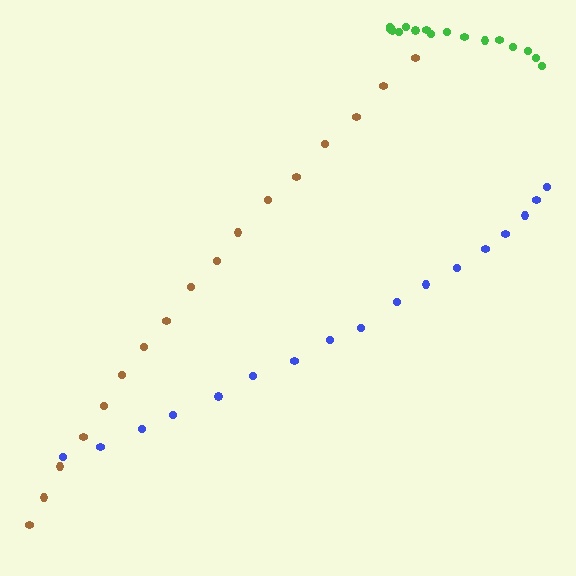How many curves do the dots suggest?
There are 3 distinct paths.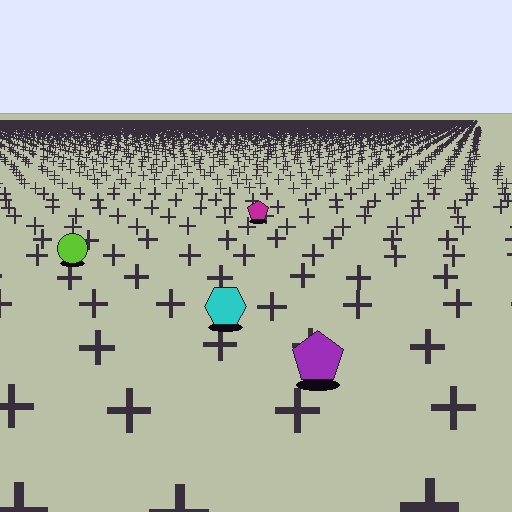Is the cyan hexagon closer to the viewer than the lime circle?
Yes. The cyan hexagon is closer — you can tell from the texture gradient: the ground texture is coarser near it.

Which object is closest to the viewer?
The purple pentagon is closest. The texture marks near it are larger and more spread out.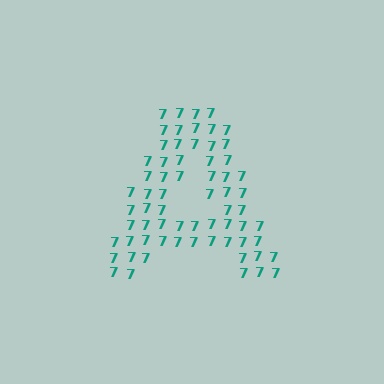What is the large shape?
The large shape is the letter A.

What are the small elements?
The small elements are digit 7's.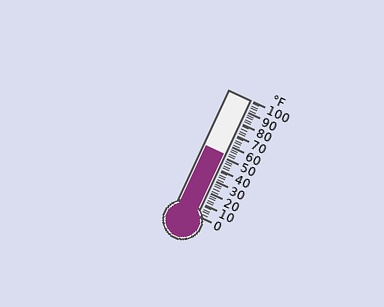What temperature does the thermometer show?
The thermometer shows approximately 52°F.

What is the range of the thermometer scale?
The thermometer scale ranges from 0°F to 100°F.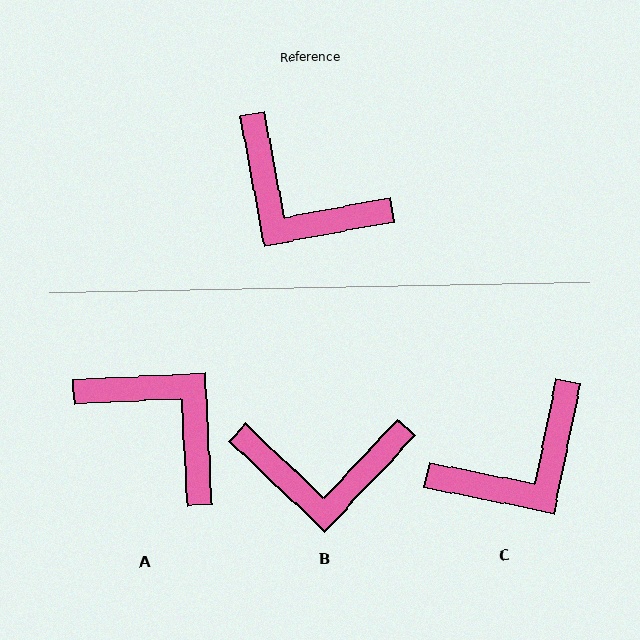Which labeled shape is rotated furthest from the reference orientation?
A, about 172 degrees away.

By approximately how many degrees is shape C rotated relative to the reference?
Approximately 68 degrees counter-clockwise.